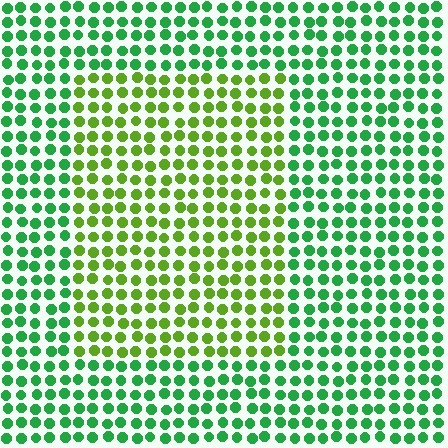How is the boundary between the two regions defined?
The boundary is defined purely by a slight shift in hue (about 41 degrees). Spacing, size, and orientation are identical on both sides.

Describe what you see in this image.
The image is filled with small green elements in a uniform arrangement. A rectangle-shaped region is visible where the elements are tinted to a slightly different hue, forming a subtle color boundary.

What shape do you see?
I see a rectangle.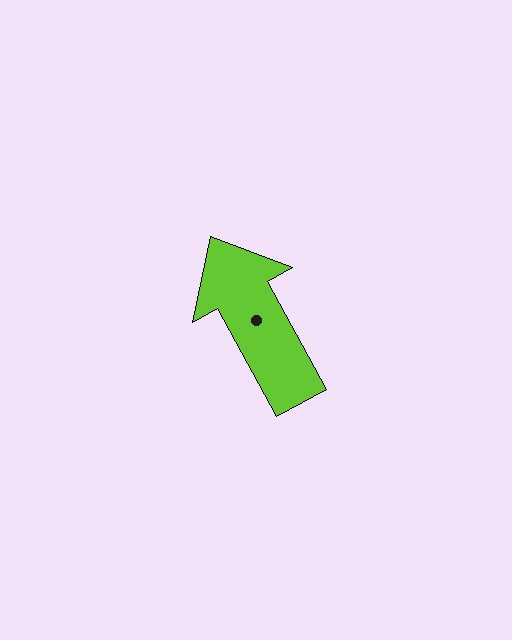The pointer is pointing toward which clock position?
Roughly 11 o'clock.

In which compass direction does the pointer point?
Northwest.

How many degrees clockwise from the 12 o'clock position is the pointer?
Approximately 331 degrees.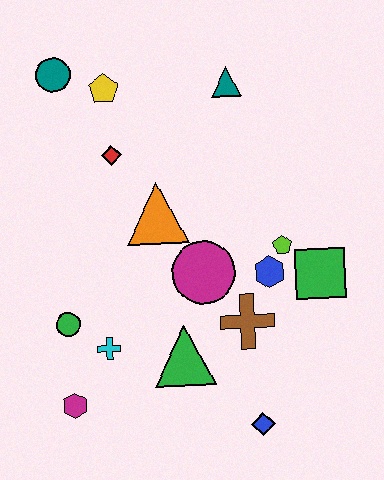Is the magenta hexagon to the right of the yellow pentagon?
No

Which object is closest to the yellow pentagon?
The teal circle is closest to the yellow pentagon.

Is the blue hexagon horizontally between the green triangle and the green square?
Yes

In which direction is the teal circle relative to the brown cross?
The teal circle is above the brown cross.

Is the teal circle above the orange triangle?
Yes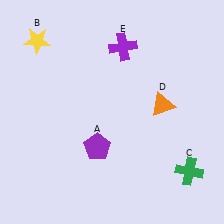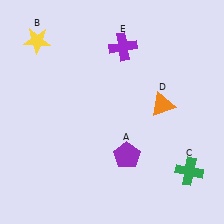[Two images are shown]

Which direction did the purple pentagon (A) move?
The purple pentagon (A) moved right.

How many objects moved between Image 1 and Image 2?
1 object moved between the two images.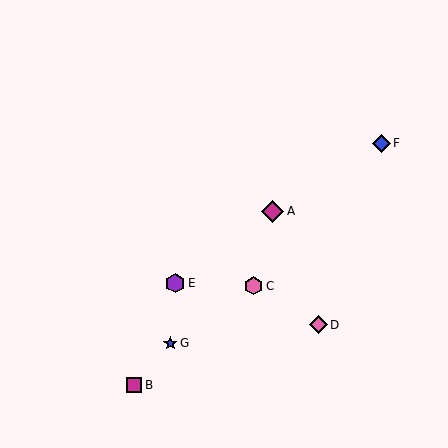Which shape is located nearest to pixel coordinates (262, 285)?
The pink hexagon (labeled C) at (254, 286) is nearest to that location.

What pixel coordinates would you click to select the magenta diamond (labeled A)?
Click at (273, 211) to select the magenta diamond A.